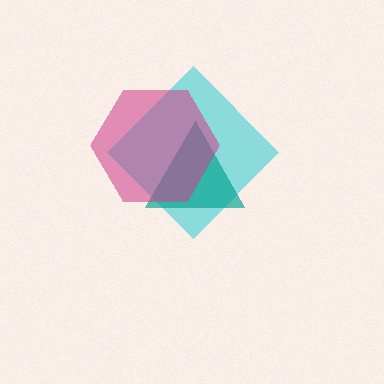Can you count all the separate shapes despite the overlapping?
Yes, there are 3 separate shapes.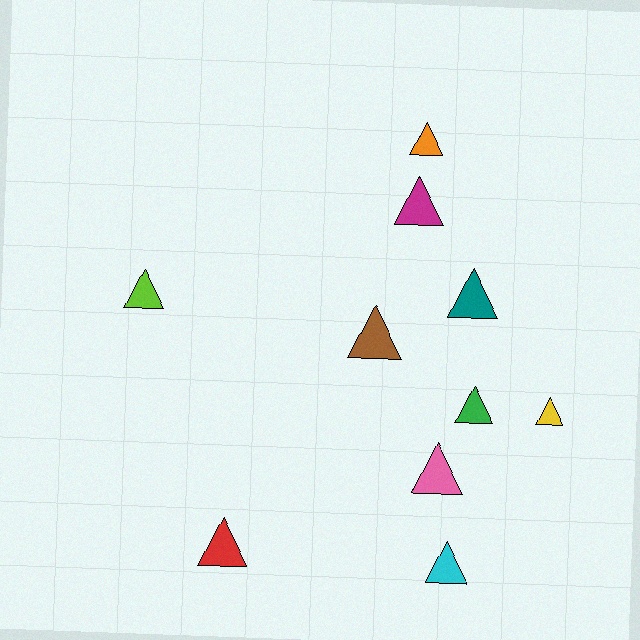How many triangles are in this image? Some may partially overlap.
There are 10 triangles.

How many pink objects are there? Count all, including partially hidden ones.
There is 1 pink object.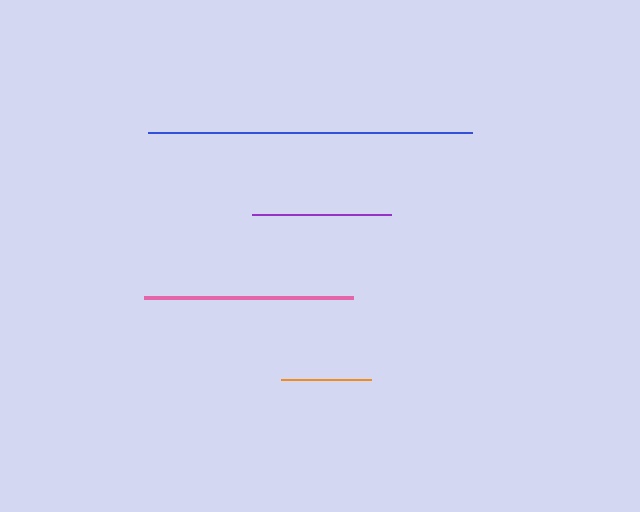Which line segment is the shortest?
The orange line is the shortest at approximately 90 pixels.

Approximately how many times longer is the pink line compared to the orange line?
The pink line is approximately 2.3 times the length of the orange line.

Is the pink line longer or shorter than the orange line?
The pink line is longer than the orange line.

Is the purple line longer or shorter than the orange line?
The purple line is longer than the orange line.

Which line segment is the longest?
The blue line is the longest at approximately 324 pixels.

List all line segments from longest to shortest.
From longest to shortest: blue, pink, purple, orange.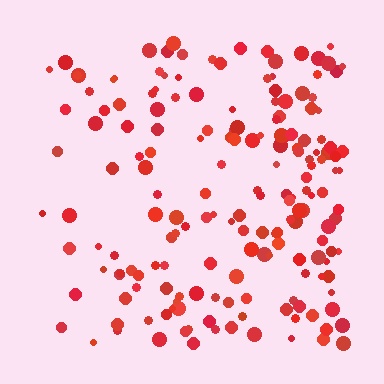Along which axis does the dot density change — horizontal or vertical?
Horizontal.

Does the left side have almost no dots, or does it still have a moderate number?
Still a moderate number, just noticeably fewer than the right.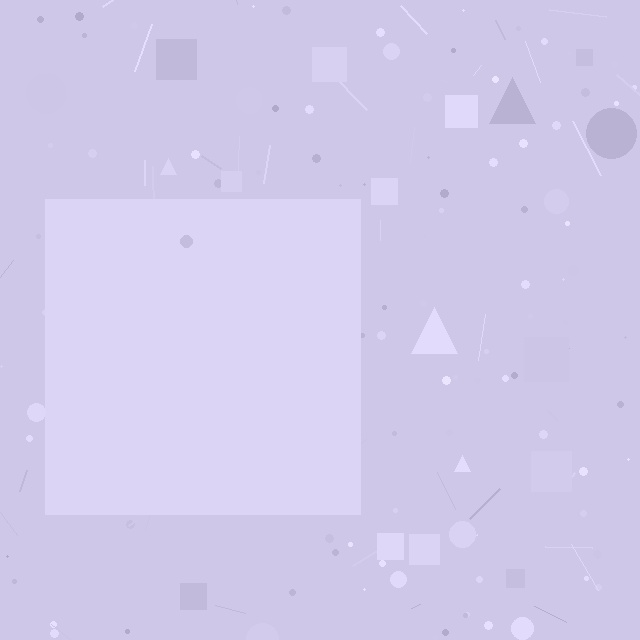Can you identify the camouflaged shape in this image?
The camouflaged shape is a square.